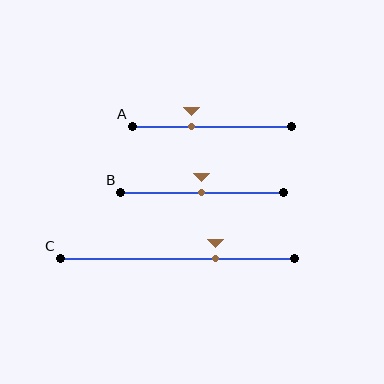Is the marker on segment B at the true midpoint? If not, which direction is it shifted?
Yes, the marker on segment B is at the true midpoint.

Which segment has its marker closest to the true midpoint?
Segment B has its marker closest to the true midpoint.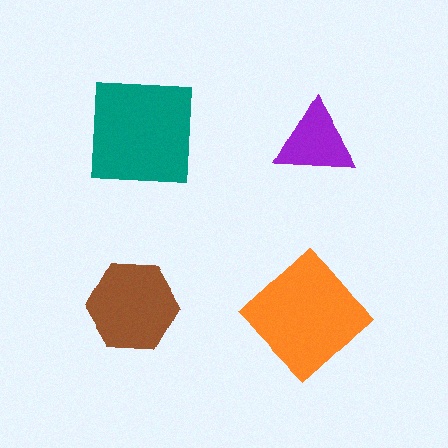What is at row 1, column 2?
A purple triangle.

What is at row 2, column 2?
An orange diamond.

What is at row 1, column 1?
A teal square.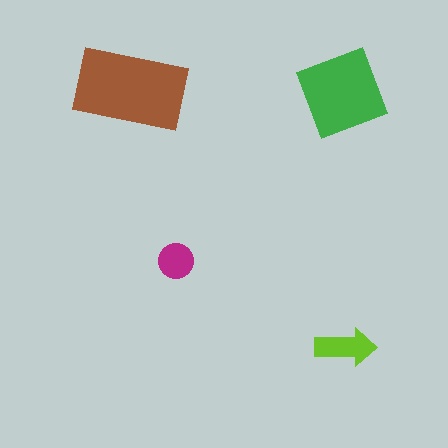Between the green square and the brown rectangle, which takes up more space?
The brown rectangle.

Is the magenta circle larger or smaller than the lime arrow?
Smaller.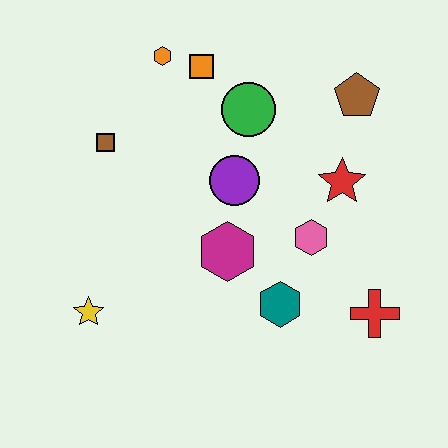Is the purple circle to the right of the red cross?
No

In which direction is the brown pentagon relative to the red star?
The brown pentagon is above the red star.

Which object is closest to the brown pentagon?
The red star is closest to the brown pentagon.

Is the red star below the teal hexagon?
No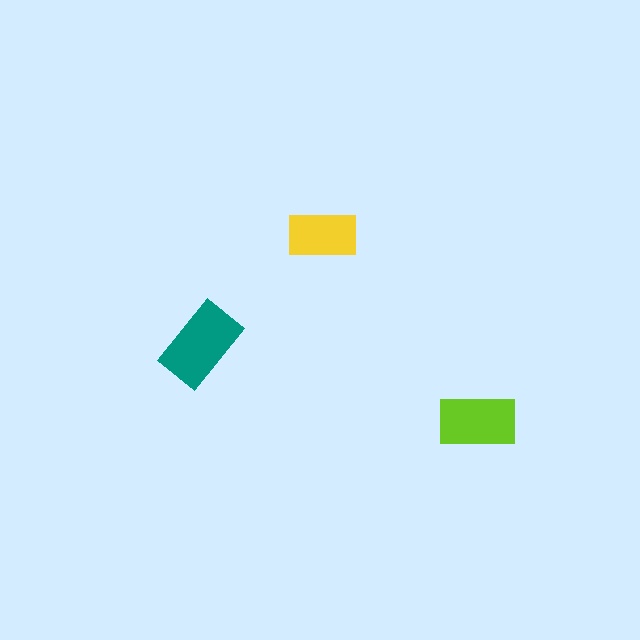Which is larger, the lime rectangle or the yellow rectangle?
The lime one.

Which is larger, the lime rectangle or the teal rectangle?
The teal one.